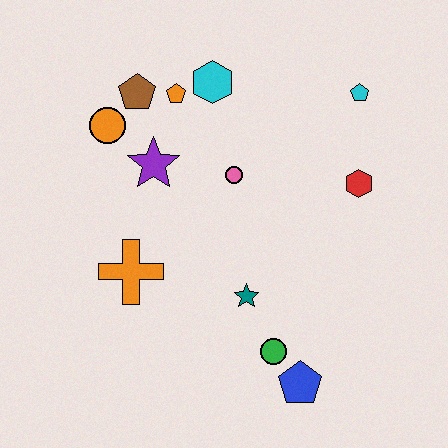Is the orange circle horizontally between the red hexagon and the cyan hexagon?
No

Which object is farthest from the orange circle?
The blue pentagon is farthest from the orange circle.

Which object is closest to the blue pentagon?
The green circle is closest to the blue pentagon.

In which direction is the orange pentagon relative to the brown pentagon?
The orange pentagon is to the right of the brown pentagon.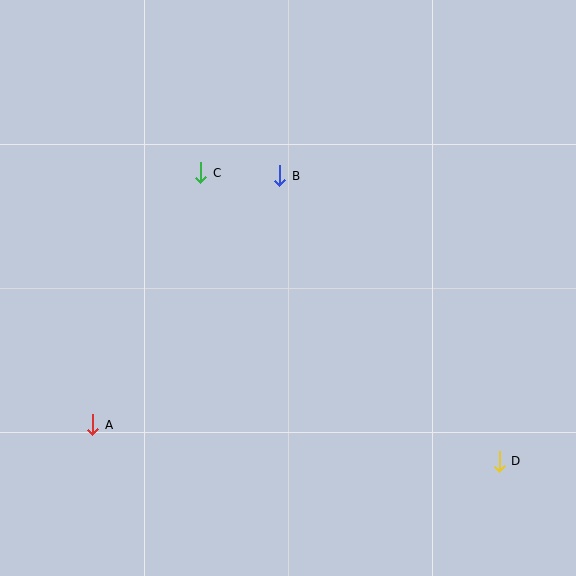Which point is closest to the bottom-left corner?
Point A is closest to the bottom-left corner.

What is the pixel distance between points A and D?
The distance between A and D is 408 pixels.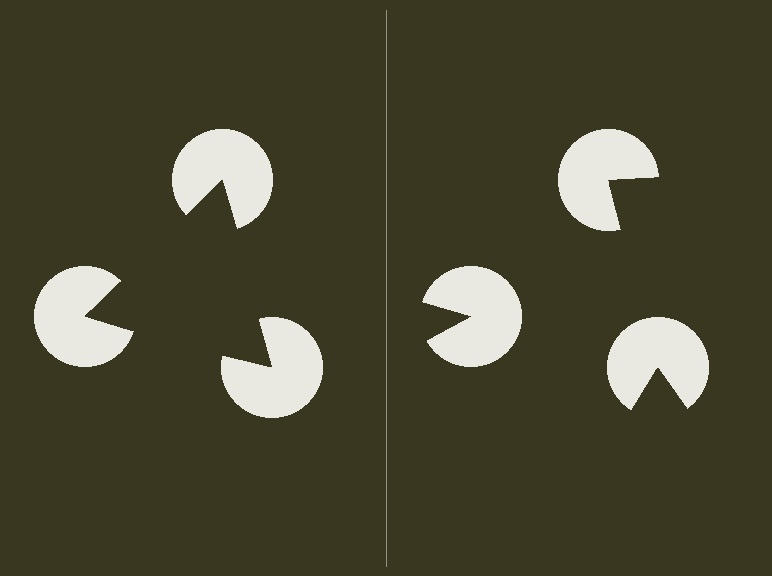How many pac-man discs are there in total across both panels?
6 — 3 on each side.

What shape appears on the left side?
An illusory triangle.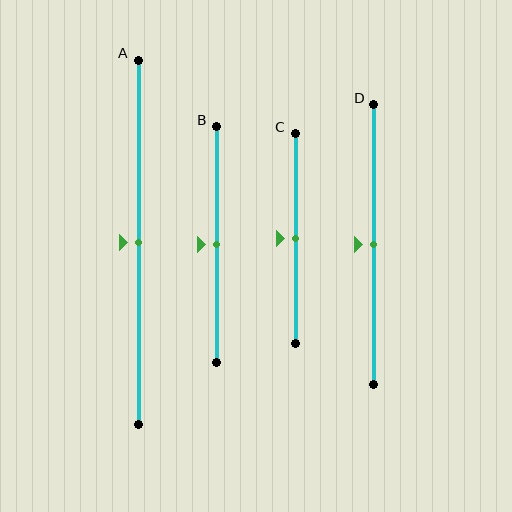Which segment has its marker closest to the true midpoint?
Segment A has its marker closest to the true midpoint.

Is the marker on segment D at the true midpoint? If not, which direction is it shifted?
Yes, the marker on segment D is at the true midpoint.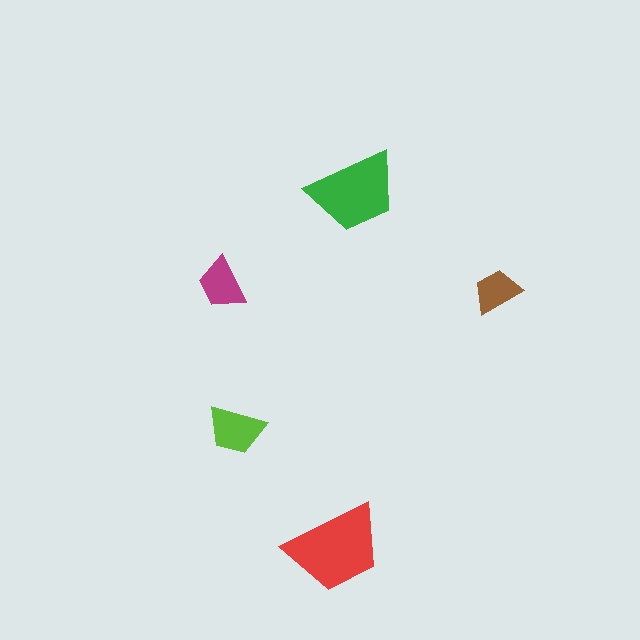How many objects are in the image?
There are 5 objects in the image.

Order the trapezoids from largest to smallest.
the red one, the green one, the lime one, the magenta one, the brown one.